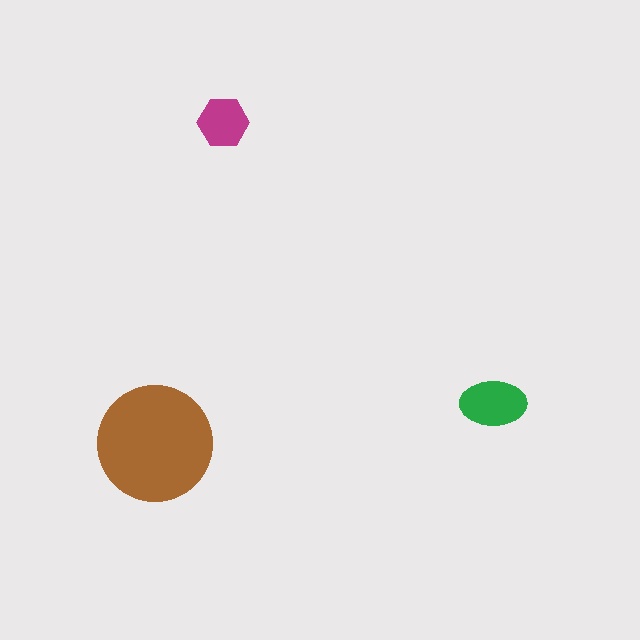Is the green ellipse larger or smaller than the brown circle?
Smaller.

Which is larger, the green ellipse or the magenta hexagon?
The green ellipse.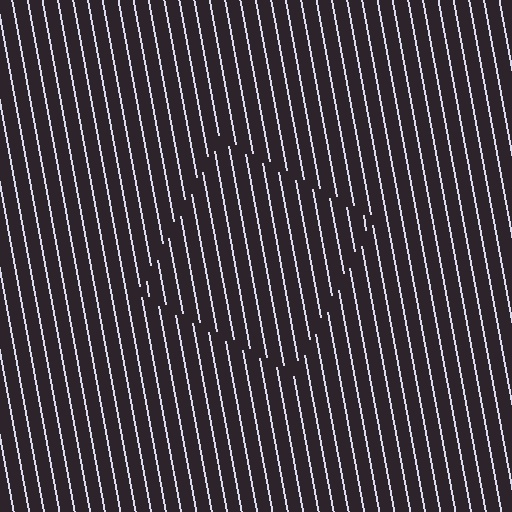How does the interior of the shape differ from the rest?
The interior of the shape contains the same grating, shifted by half a period — the contour is defined by the phase discontinuity where line-ends from the inner and outer gratings abut.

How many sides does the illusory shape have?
4 sides — the line-ends trace a square.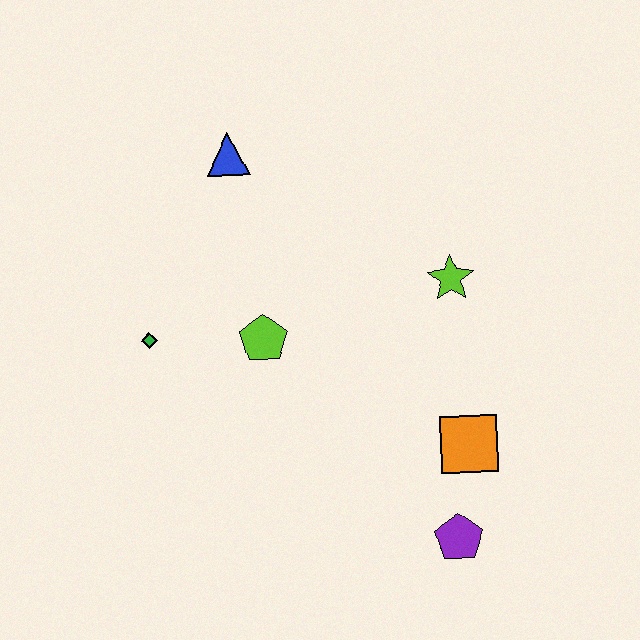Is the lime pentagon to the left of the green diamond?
No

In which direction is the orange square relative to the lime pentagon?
The orange square is to the right of the lime pentagon.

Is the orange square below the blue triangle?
Yes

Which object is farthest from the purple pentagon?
The blue triangle is farthest from the purple pentagon.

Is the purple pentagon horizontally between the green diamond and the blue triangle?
No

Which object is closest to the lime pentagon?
The green diamond is closest to the lime pentagon.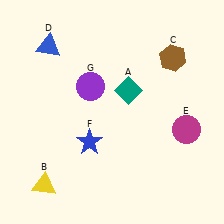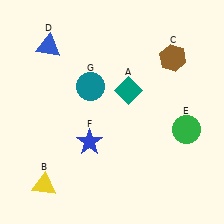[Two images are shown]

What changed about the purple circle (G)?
In Image 1, G is purple. In Image 2, it changed to teal.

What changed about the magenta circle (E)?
In Image 1, E is magenta. In Image 2, it changed to green.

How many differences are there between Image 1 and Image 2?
There are 2 differences between the two images.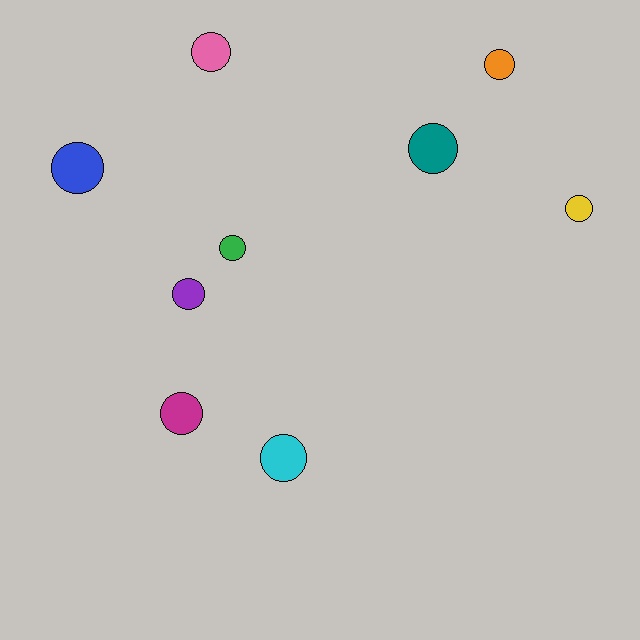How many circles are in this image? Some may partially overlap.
There are 9 circles.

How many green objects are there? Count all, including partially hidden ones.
There is 1 green object.